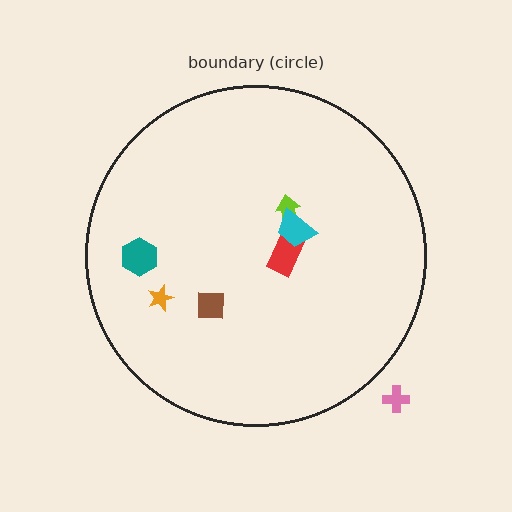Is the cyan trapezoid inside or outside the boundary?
Inside.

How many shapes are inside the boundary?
6 inside, 1 outside.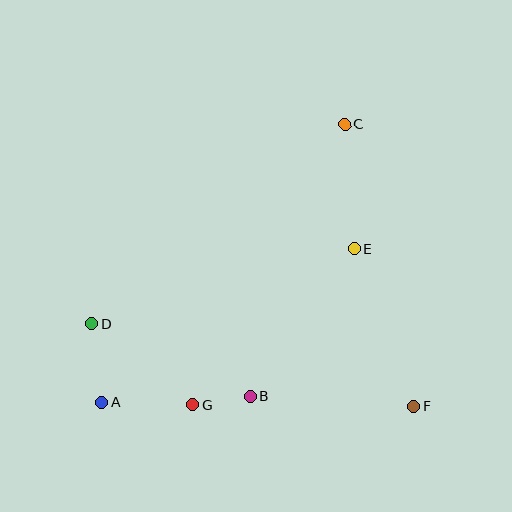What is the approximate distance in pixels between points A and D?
The distance between A and D is approximately 79 pixels.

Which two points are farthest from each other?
Points A and C are farthest from each other.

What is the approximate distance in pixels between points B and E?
The distance between B and E is approximately 181 pixels.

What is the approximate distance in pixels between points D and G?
The distance between D and G is approximately 130 pixels.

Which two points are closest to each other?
Points B and G are closest to each other.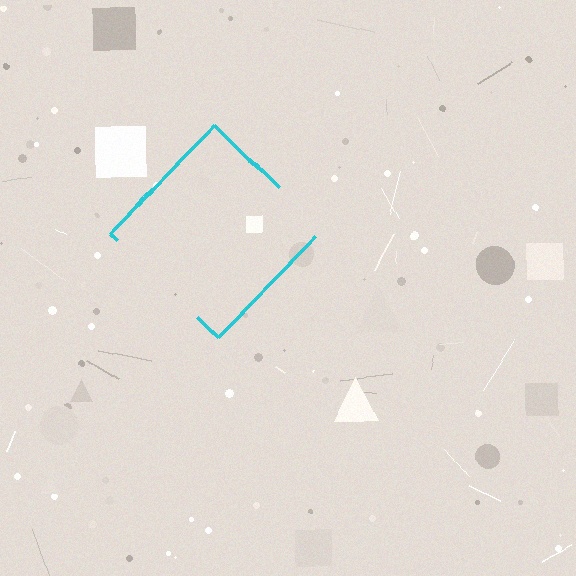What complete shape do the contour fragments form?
The contour fragments form a diamond.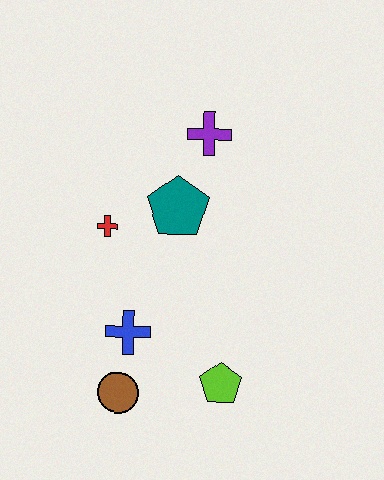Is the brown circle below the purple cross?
Yes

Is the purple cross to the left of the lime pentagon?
Yes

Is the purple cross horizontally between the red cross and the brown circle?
No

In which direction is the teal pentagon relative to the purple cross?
The teal pentagon is below the purple cross.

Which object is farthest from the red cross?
The lime pentagon is farthest from the red cross.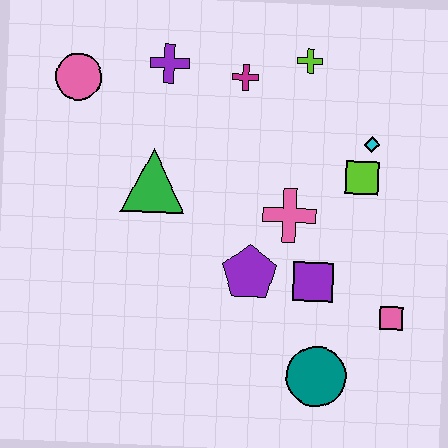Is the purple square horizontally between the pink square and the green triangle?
Yes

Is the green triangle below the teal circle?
No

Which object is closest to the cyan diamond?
The lime square is closest to the cyan diamond.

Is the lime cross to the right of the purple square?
No